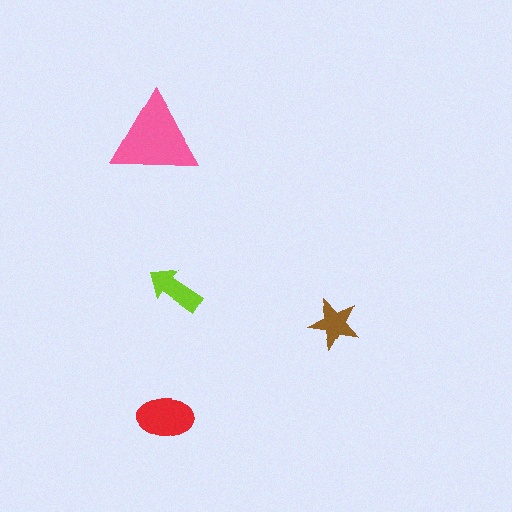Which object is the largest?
The pink triangle.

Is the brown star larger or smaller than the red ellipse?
Smaller.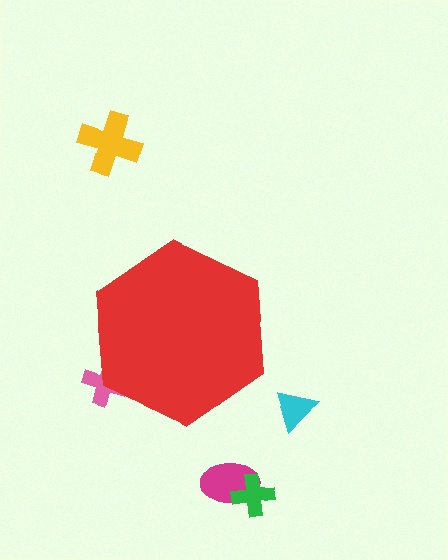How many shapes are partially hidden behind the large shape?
1 shape is partially hidden.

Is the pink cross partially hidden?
Yes, the pink cross is partially hidden behind the red hexagon.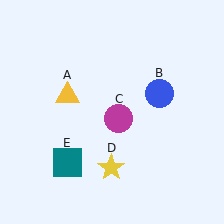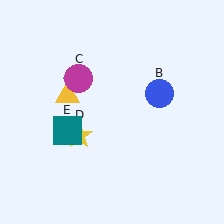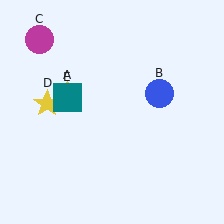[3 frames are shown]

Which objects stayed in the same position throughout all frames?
Yellow triangle (object A) and blue circle (object B) remained stationary.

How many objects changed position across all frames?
3 objects changed position: magenta circle (object C), yellow star (object D), teal square (object E).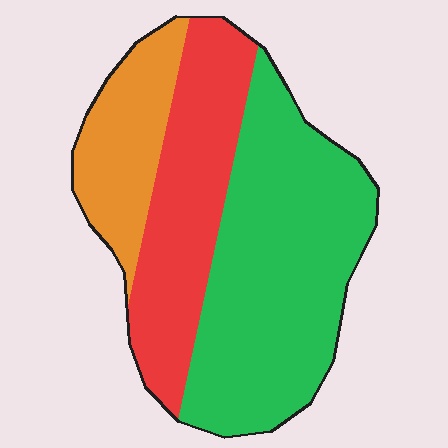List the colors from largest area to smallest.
From largest to smallest: green, red, orange.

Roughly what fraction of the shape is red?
Red takes up between a sixth and a third of the shape.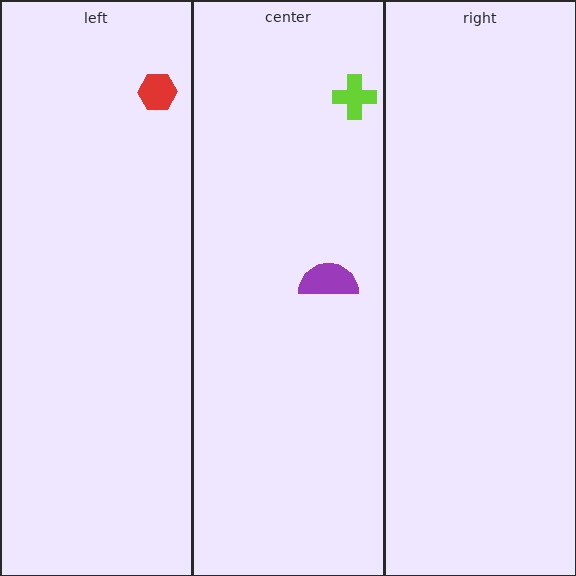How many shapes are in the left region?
1.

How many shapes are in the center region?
2.